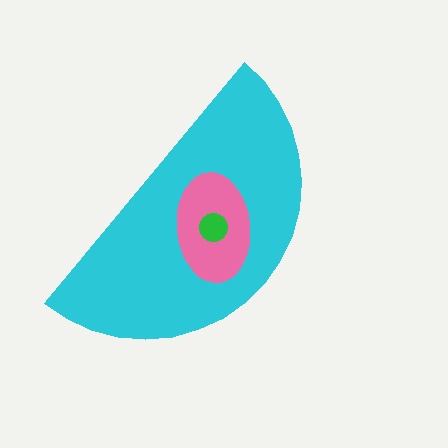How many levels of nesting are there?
3.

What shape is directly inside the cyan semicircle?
The pink ellipse.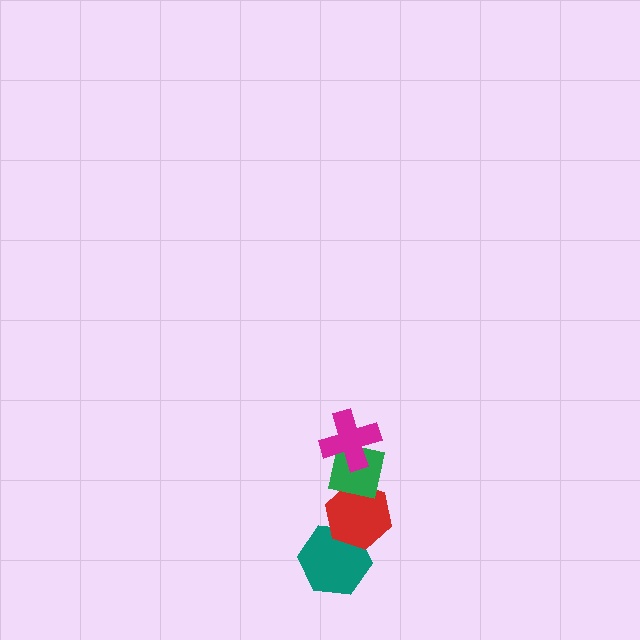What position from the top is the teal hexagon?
The teal hexagon is 4th from the top.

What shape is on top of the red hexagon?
The green square is on top of the red hexagon.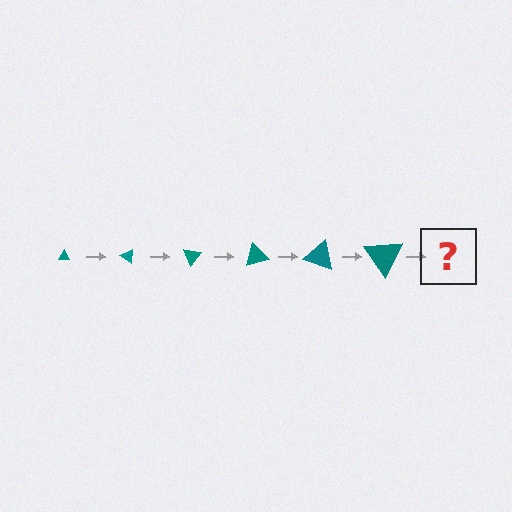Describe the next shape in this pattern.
It should be a triangle, larger than the previous one and rotated 210 degrees from the start.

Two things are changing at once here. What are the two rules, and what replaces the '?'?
The two rules are that the triangle grows larger each step and it rotates 35 degrees each step. The '?' should be a triangle, larger than the previous one and rotated 210 degrees from the start.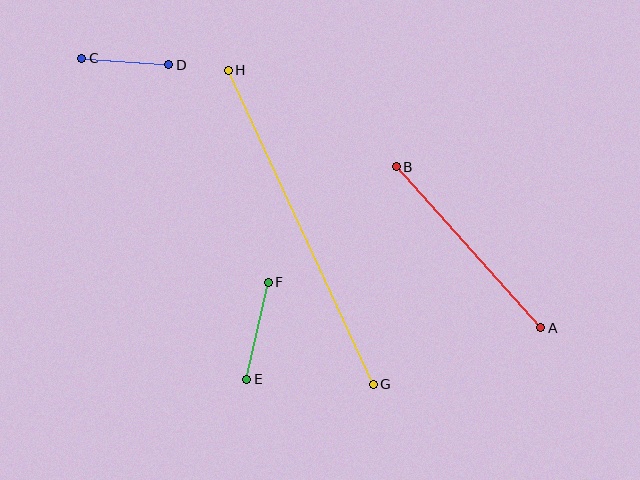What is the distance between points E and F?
The distance is approximately 99 pixels.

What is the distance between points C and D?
The distance is approximately 87 pixels.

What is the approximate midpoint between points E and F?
The midpoint is at approximately (257, 331) pixels.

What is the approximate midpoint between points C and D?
The midpoint is at approximately (125, 62) pixels.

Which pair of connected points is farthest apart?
Points G and H are farthest apart.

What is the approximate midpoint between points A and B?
The midpoint is at approximately (469, 247) pixels.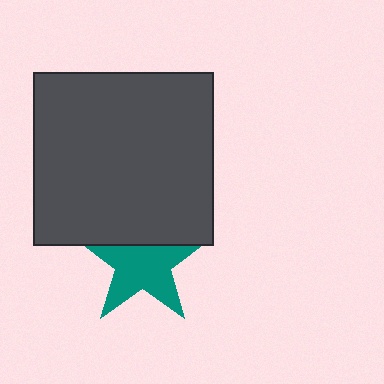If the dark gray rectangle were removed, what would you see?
You would see the complete teal star.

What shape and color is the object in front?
The object in front is a dark gray rectangle.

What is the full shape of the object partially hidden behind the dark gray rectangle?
The partially hidden object is a teal star.